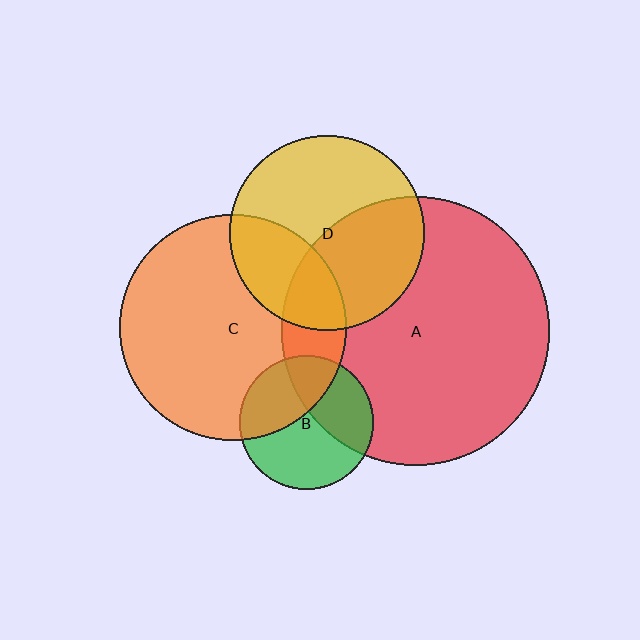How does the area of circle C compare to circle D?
Approximately 1.3 times.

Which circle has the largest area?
Circle A (red).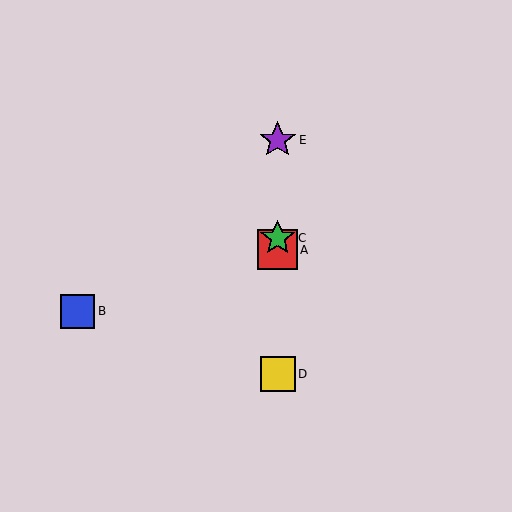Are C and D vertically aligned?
Yes, both are at x≈278.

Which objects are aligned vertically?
Objects A, C, D, E are aligned vertically.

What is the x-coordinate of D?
Object D is at x≈278.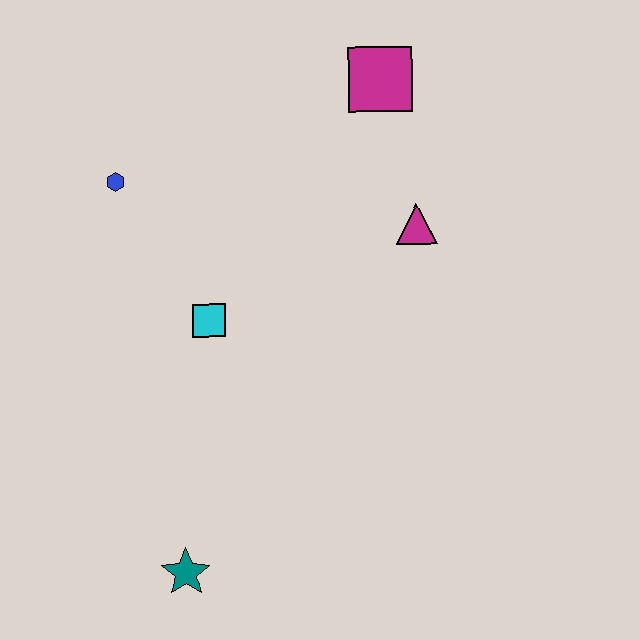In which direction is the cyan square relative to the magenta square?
The cyan square is below the magenta square.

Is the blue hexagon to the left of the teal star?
Yes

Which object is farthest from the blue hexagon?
The teal star is farthest from the blue hexagon.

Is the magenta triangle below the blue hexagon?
Yes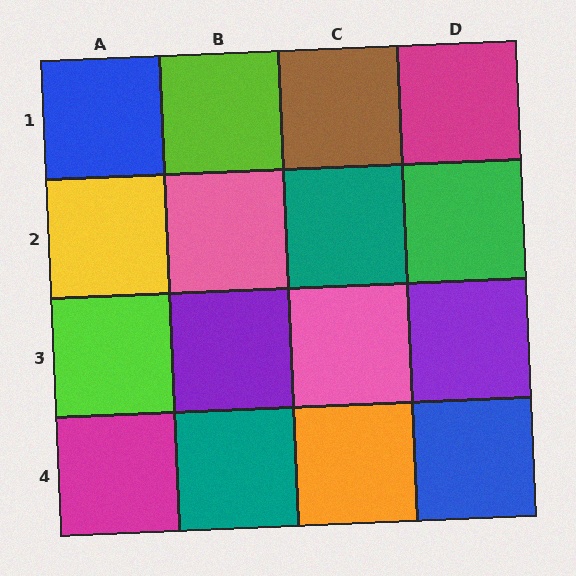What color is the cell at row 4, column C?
Orange.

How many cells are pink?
2 cells are pink.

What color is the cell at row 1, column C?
Brown.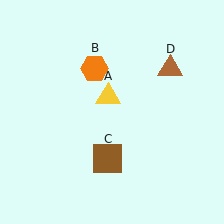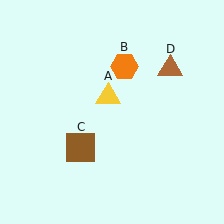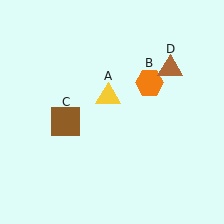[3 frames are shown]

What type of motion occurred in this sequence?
The orange hexagon (object B), brown square (object C) rotated clockwise around the center of the scene.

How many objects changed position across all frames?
2 objects changed position: orange hexagon (object B), brown square (object C).